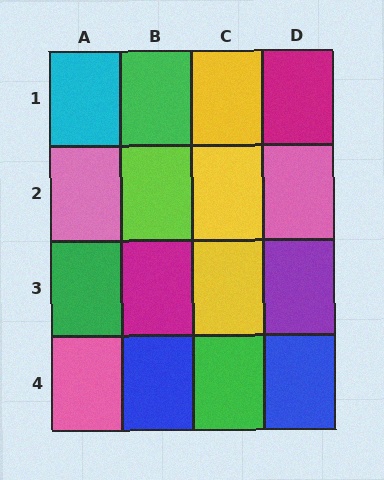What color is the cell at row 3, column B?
Magenta.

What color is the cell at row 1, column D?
Magenta.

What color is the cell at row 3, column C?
Yellow.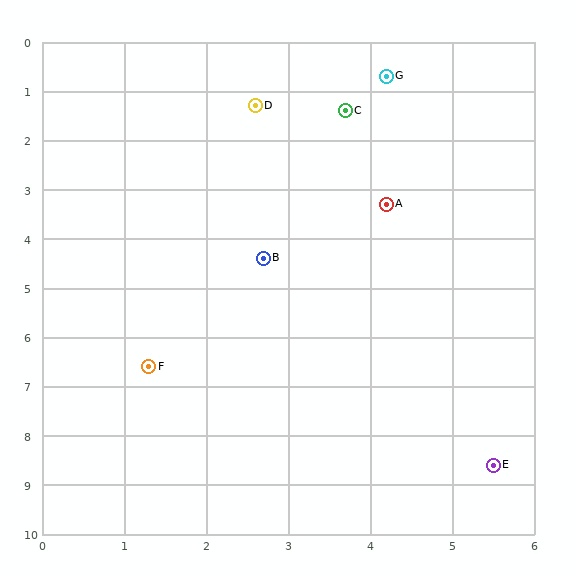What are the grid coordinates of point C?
Point C is at approximately (3.7, 1.4).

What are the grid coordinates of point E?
Point E is at approximately (5.5, 8.6).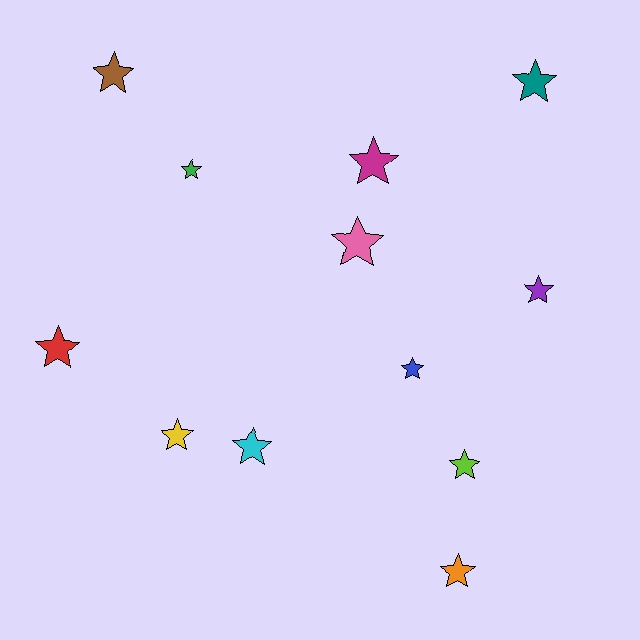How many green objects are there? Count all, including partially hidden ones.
There is 1 green object.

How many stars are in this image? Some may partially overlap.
There are 12 stars.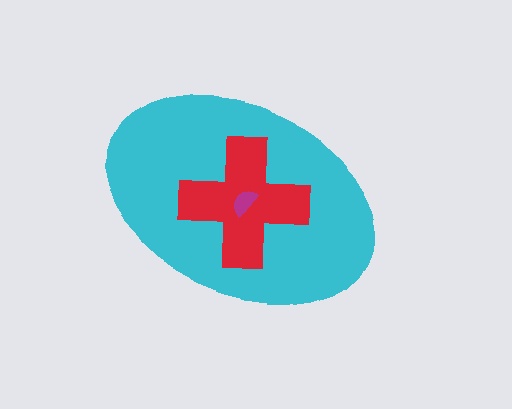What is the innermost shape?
The magenta semicircle.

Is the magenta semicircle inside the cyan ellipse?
Yes.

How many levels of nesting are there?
3.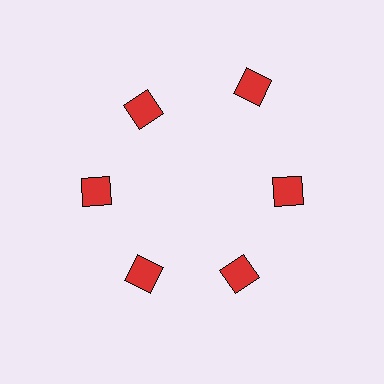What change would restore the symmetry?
The symmetry would be restored by moving it inward, back onto the ring so that all 6 squares sit at equal angles and equal distance from the center.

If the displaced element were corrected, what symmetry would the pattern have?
It would have 6-fold rotational symmetry — the pattern would map onto itself every 60 degrees.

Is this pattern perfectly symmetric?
No. The 6 red squares are arranged in a ring, but one element near the 1 o'clock position is pushed outward from the center, breaking the 6-fold rotational symmetry.